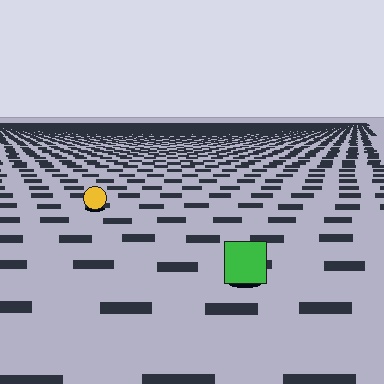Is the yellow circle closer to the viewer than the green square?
No. The green square is closer — you can tell from the texture gradient: the ground texture is coarser near it.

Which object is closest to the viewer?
The green square is closest. The texture marks near it are larger and more spread out.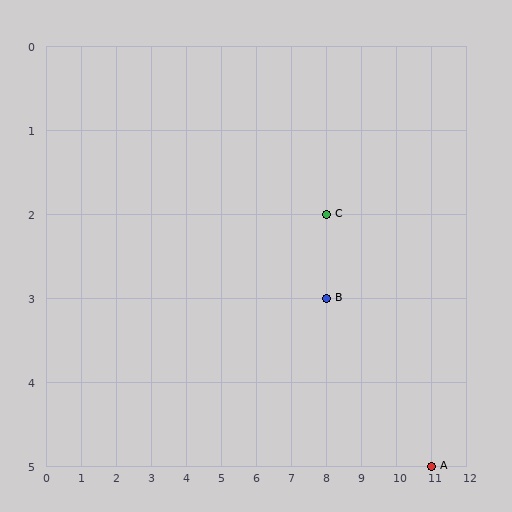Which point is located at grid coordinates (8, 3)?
Point B is at (8, 3).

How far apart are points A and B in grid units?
Points A and B are 3 columns and 2 rows apart (about 3.6 grid units diagonally).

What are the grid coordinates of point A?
Point A is at grid coordinates (11, 5).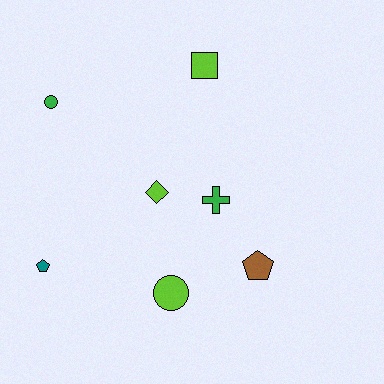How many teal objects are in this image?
There is 1 teal object.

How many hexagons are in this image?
There are no hexagons.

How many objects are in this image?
There are 7 objects.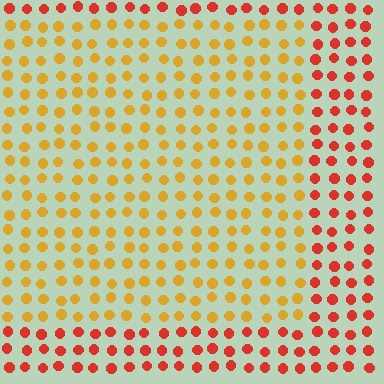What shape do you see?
I see a rectangle.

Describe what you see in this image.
The image is filled with small red elements in a uniform arrangement. A rectangle-shaped region is visible where the elements are tinted to a slightly different hue, forming a subtle color boundary.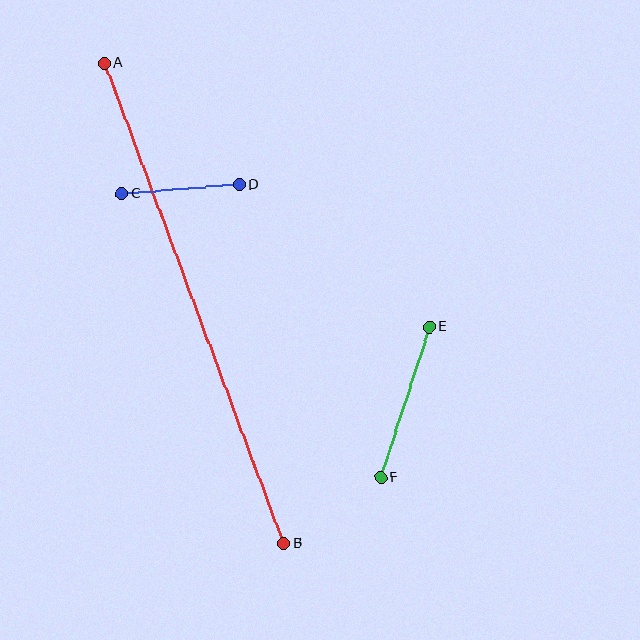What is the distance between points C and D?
The distance is approximately 117 pixels.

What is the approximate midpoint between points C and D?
The midpoint is at approximately (181, 189) pixels.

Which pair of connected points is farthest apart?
Points A and B are farthest apart.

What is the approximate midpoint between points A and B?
The midpoint is at approximately (194, 303) pixels.